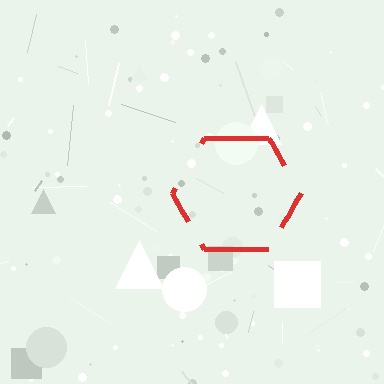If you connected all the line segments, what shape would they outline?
They would outline a hexagon.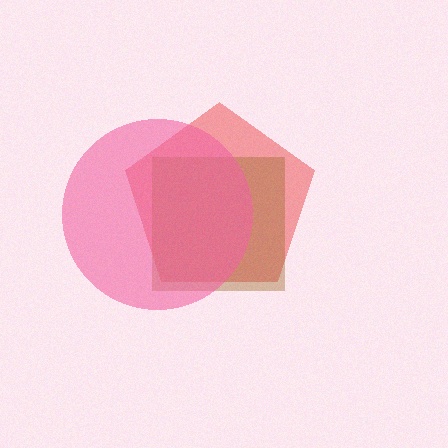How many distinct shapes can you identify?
There are 3 distinct shapes: a red pentagon, a brown square, a pink circle.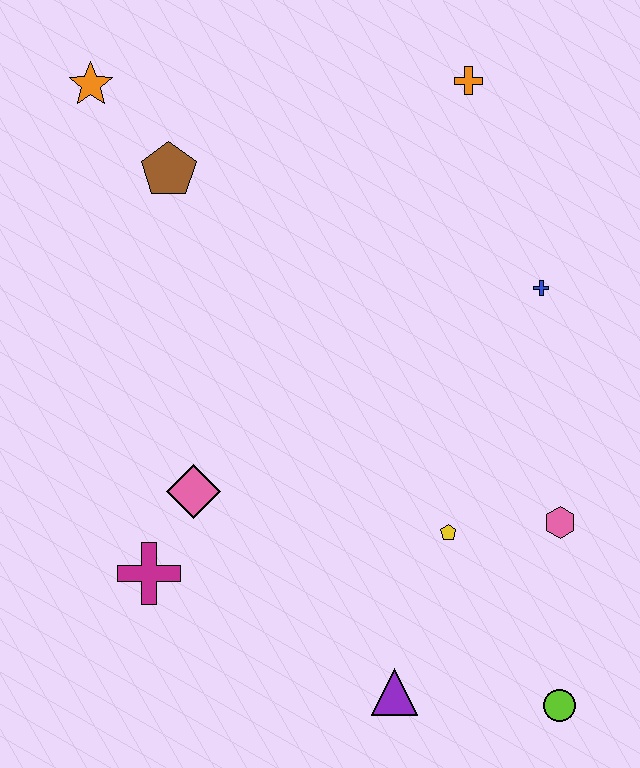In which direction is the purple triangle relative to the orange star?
The purple triangle is below the orange star.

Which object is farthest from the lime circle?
The orange star is farthest from the lime circle.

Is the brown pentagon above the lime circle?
Yes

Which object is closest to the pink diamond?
The magenta cross is closest to the pink diamond.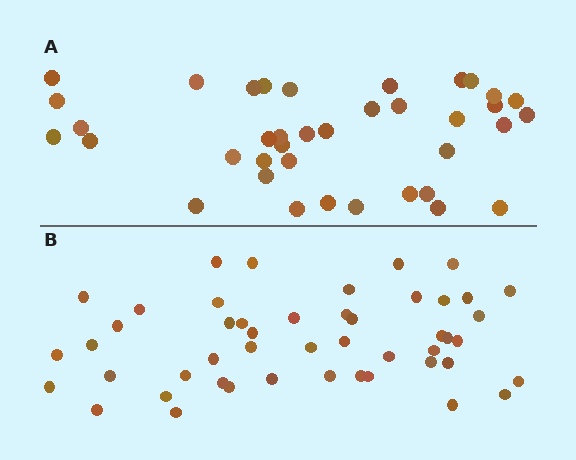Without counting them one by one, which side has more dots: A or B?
Region B (the bottom region) has more dots.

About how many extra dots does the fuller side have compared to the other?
Region B has roughly 10 or so more dots than region A.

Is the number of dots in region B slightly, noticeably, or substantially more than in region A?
Region B has noticeably more, but not dramatically so. The ratio is roughly 1.3 to 1.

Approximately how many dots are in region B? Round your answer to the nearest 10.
About 50 dots. (The exact count is 48, which rounds to 50.)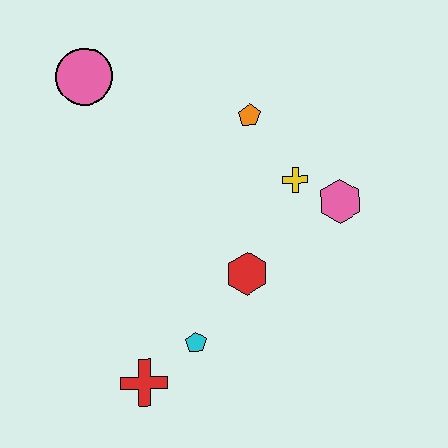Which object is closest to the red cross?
The cyan pentagon is closest to the red cross.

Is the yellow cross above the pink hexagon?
Yes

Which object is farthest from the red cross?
The pink circle is farthest from the red cross.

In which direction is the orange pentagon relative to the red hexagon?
The orange pentagon is above the red hexagon.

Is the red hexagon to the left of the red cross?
No